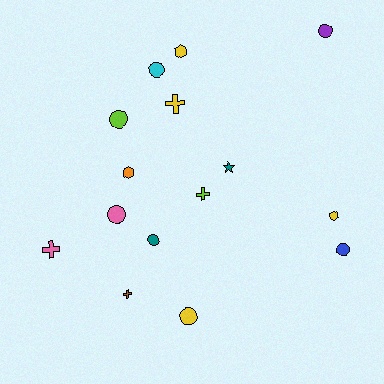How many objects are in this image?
There are 15 objects.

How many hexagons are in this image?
There are 3 hexagons.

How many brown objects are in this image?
There is 1 brown object.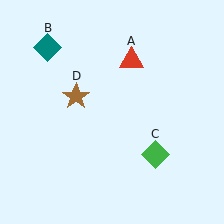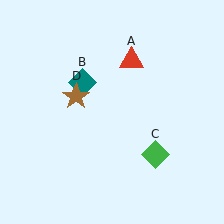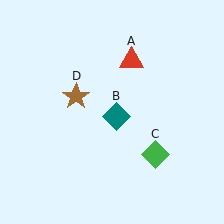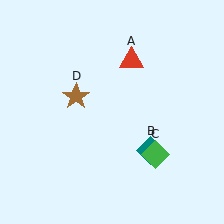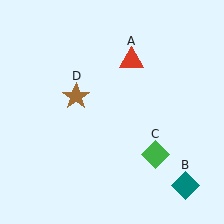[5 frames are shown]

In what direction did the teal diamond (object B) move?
The teal diamond (object B) moved down and to the right.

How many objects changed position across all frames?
1 object changed position: teal diamond (object B).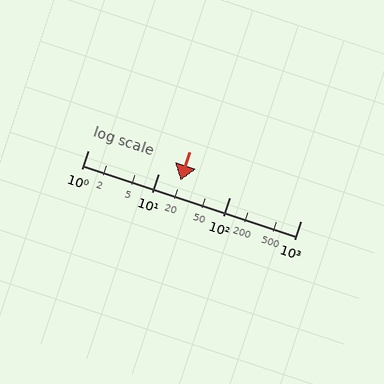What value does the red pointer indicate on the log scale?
The pointer indicates approximately 20.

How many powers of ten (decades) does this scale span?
The scale spans 3 decades, from 1 to 1000.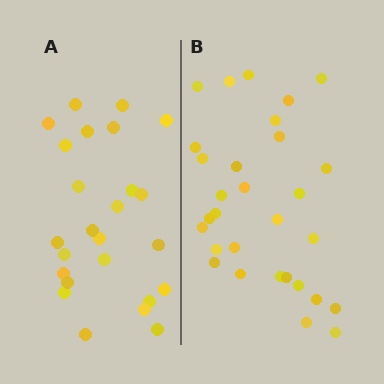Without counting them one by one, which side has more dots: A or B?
Region B (the right region) has more dots.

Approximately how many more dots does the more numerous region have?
Region B has about 5 more dots than region A.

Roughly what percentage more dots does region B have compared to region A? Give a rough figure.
About 20% more.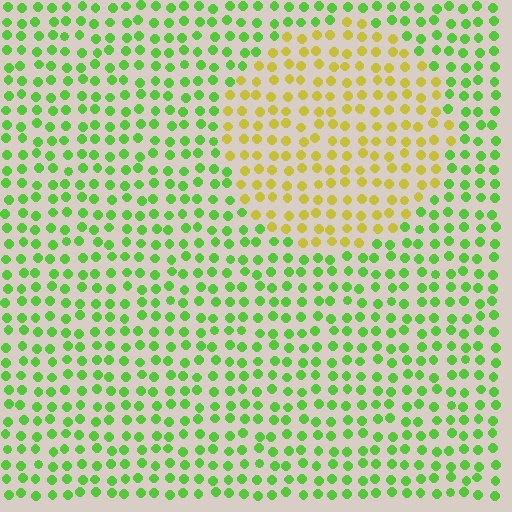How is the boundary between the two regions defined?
The boundary is defined purely by a slight shift in hue (about 52 degrees). Spacing, size, and orientation are identical on both sides.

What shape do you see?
I see a circle.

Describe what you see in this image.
The image is filled with small lime elements in a uniform arrangement. A circle-shaped region is visible where the elements are tinted to a slightly different hue, forming a subtle color boundary.